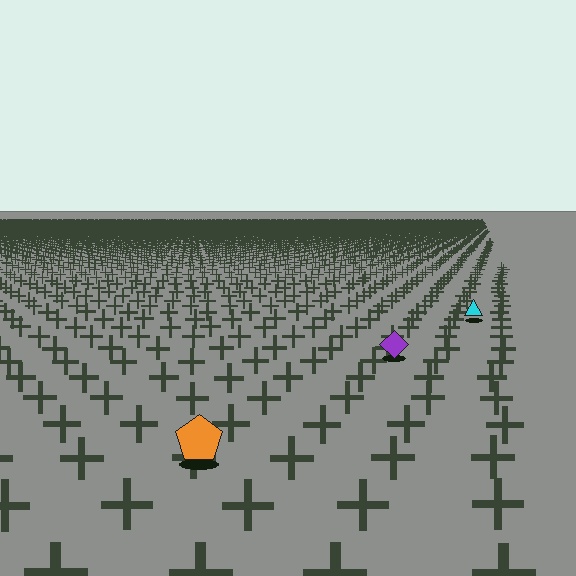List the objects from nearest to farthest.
From nearest to farthest: the orange pentagon, the purple diamond, the cyan triangle.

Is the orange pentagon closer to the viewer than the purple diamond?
Yes. The orange pentagon is closer — you can tell from the texture gradient: the ground texture is coarser near it.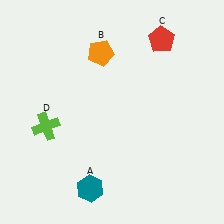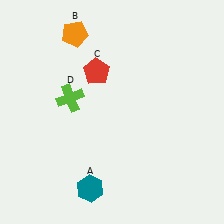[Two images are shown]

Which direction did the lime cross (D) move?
The lime cross (D) moved up.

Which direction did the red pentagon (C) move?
The red pentagon (C) moved left.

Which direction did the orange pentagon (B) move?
The orange pentagon (B) moved left.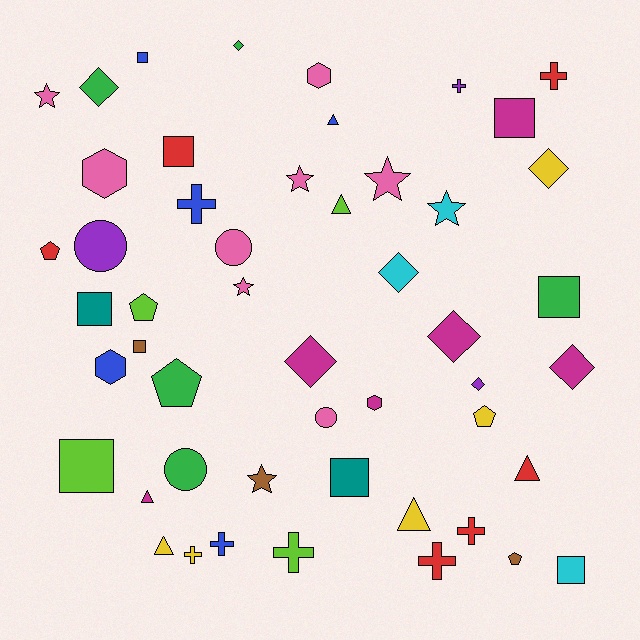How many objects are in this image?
There are 50 objects.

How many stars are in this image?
There are 6 stars.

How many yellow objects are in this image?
There are 5 yellow objects.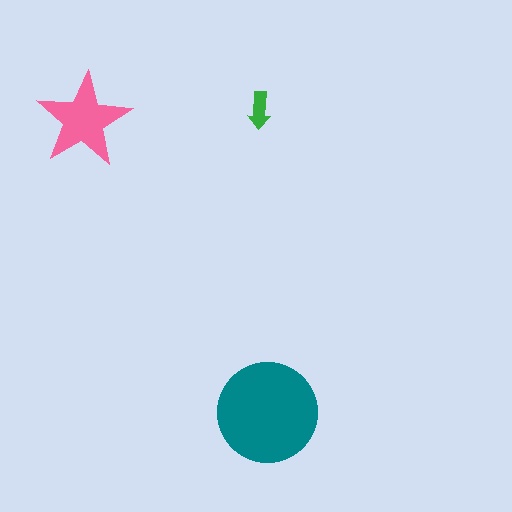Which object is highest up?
The green arrow is topmost.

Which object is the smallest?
The green arrow.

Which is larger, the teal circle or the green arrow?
The teal circle.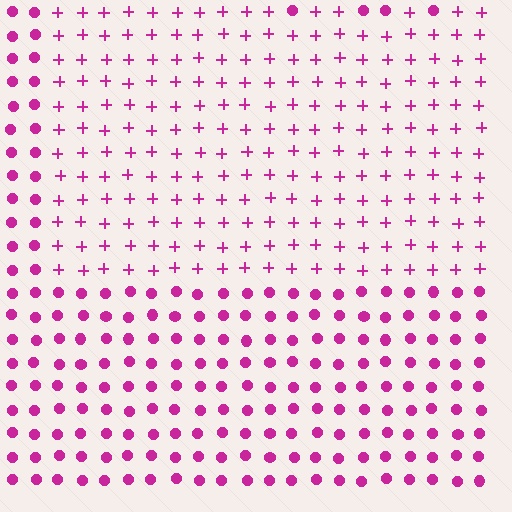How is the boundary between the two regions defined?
The boundary is defined by a change in element shape: plus signs inside vs. circles outside. All elements share the same color and spacing.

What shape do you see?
I see a rectangle.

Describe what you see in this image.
The image is filled with small magenta elements arranged in a uniform grid. A rectangle-shaped region contains plus signs, while the surrounding area contains circles. The boundary is defined purely by the change in element shape.